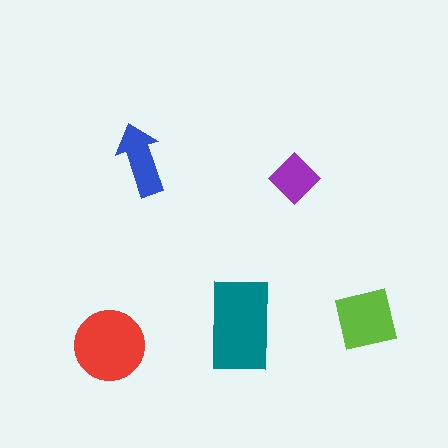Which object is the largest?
The teal rectangle.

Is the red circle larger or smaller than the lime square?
Larger.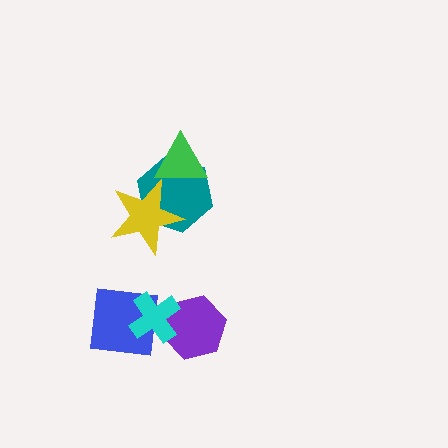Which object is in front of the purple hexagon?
The cyan cross is in front of the purple hexagon.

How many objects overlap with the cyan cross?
2 objects overlap with the cyan cross.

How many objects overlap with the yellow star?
1 object overlaps with the yellow star.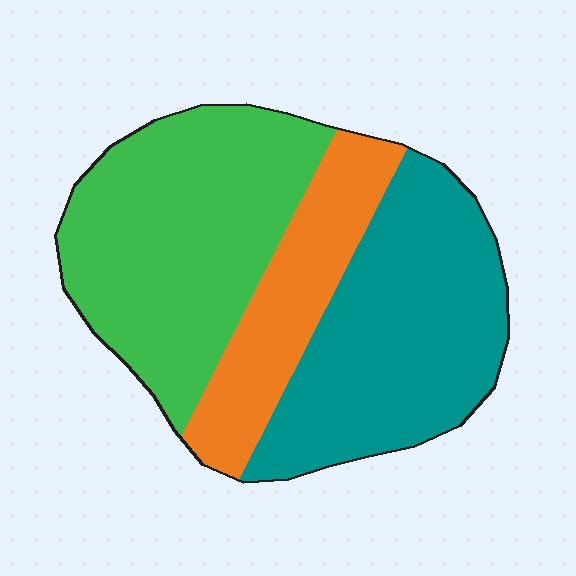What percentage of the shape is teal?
Teal covers about 40% of the shape.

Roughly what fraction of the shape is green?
Green takes up about two fifths (2/5) of the shape.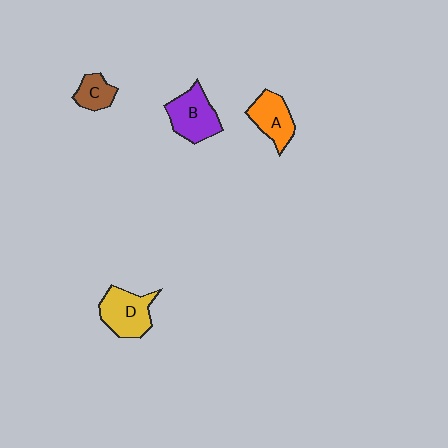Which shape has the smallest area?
Shape C (brown).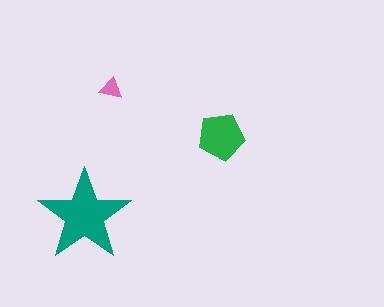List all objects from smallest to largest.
The pink triangle, the green pentagon, the teal star.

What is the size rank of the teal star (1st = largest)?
1st.